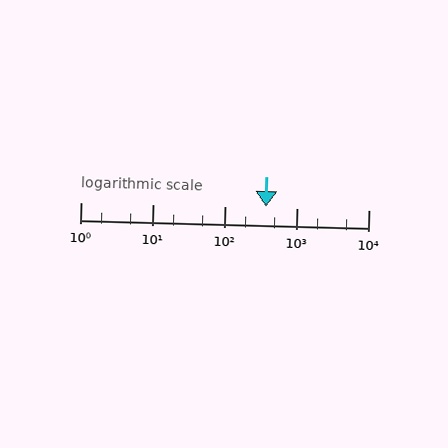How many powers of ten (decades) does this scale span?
The scale spans 4 decades, from 1 to 10000.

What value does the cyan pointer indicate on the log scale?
The pointer indicates approximately 380.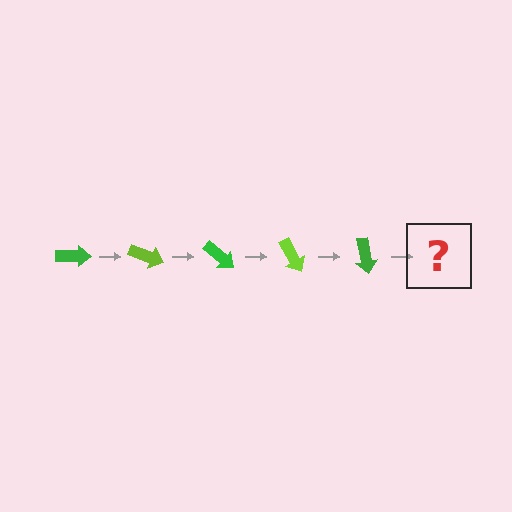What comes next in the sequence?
The next element should be a lime arrow, rotated 100 degrees from the start.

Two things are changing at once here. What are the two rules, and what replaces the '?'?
The two rules are that it rotates 20 degrees each step and the color cycles through green and lime. The '?' should be a lime arrow, rotated 100 degrees from the start.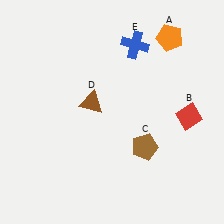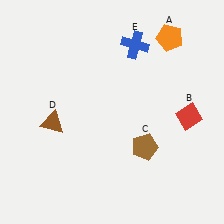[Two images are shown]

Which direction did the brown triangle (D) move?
The brown triangle (D) moved left.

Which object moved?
The brown triangle (D) moved left.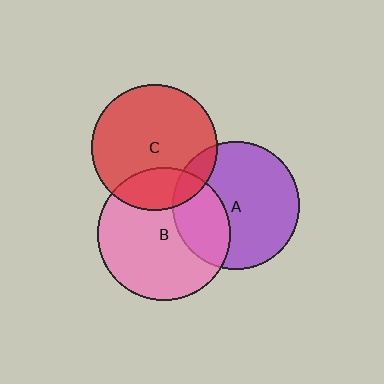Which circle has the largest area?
Circle B (pink).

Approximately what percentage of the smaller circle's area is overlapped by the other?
Approximately 20%.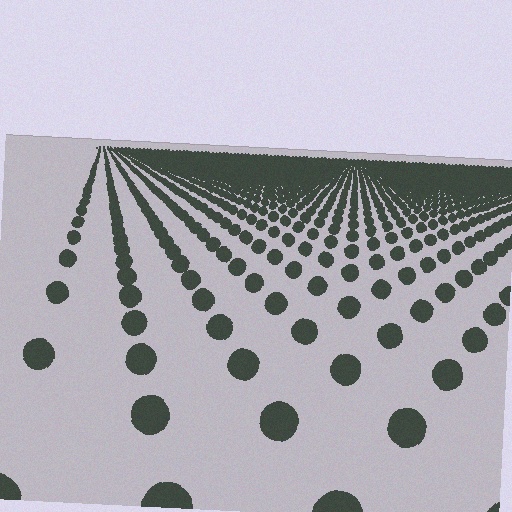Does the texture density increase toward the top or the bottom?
Density increases toward the top.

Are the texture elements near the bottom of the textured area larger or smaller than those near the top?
Larger. Near the bottom, elements are closer to the viewer and appear at a bigger on-screen size.